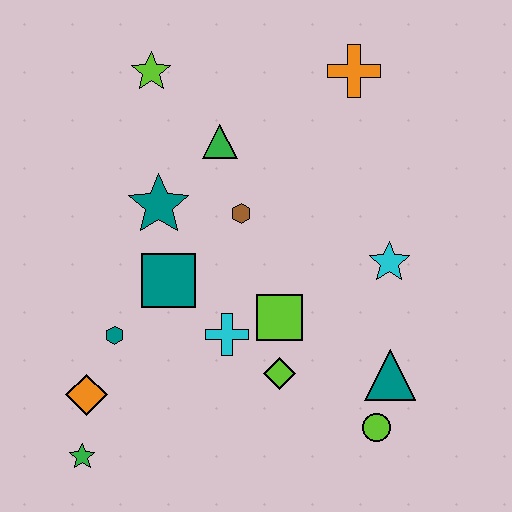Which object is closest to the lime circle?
The teal triangle is closest to the lime circle.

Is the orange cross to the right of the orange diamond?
Yes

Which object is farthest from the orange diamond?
The orange cross is farthest from the orange diamond.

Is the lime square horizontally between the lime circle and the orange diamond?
Yes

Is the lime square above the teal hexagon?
Yes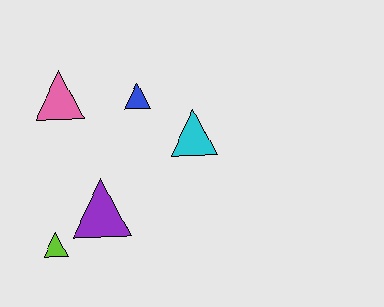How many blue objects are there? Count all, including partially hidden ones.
There is 1 blue object.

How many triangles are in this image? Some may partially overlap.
There are 5 triangles.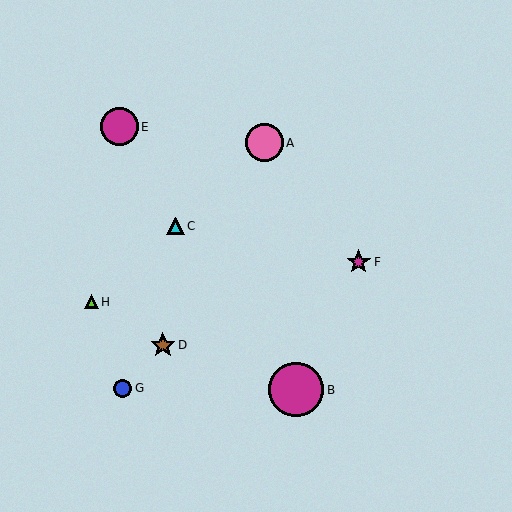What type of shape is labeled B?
Shape B is a magenta circle.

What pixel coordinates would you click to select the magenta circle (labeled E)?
Click at (120, 127) to select the magenta circle E.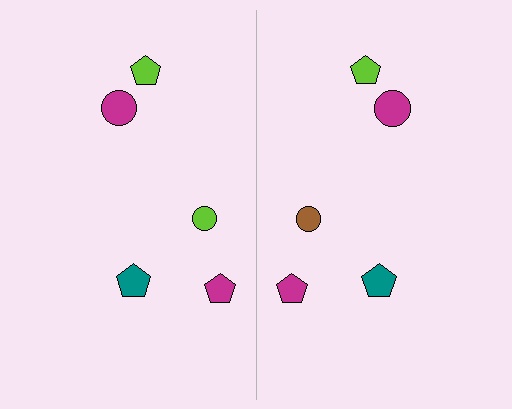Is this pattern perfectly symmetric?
No, the pattern is not perfectly symmetric. The brown circle on the right side breaks the symmetry — its mirror counterpart is lime.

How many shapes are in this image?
There are 10 shapes in this image.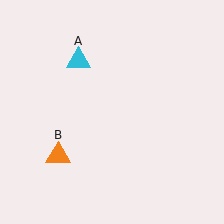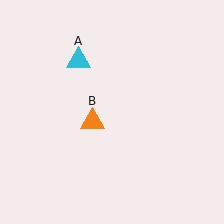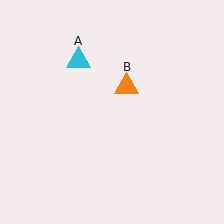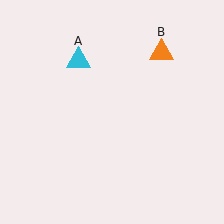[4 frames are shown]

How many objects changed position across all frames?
1 object changed position: orange triangle (object B).